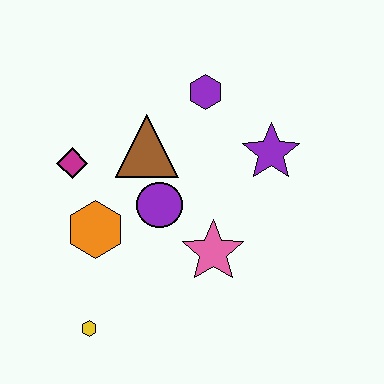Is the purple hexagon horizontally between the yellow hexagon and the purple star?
Yes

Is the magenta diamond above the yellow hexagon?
Yes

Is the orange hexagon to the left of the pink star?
Yes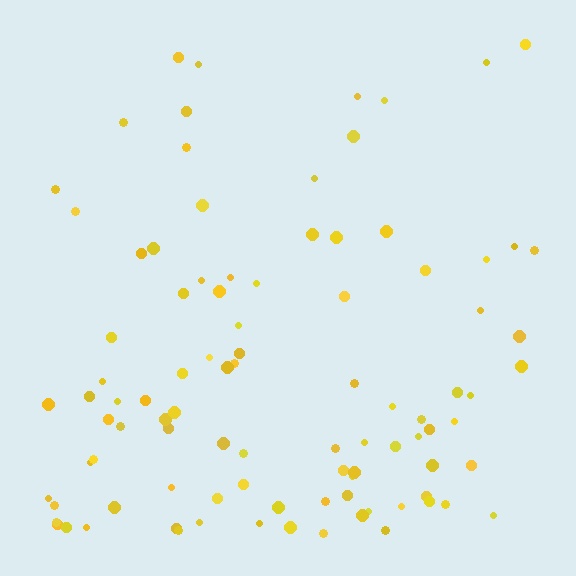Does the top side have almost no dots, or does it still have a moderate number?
Still a moderate number, just noticeably fewer than the bottom.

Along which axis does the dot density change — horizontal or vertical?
Vertical.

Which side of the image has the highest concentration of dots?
The bottom.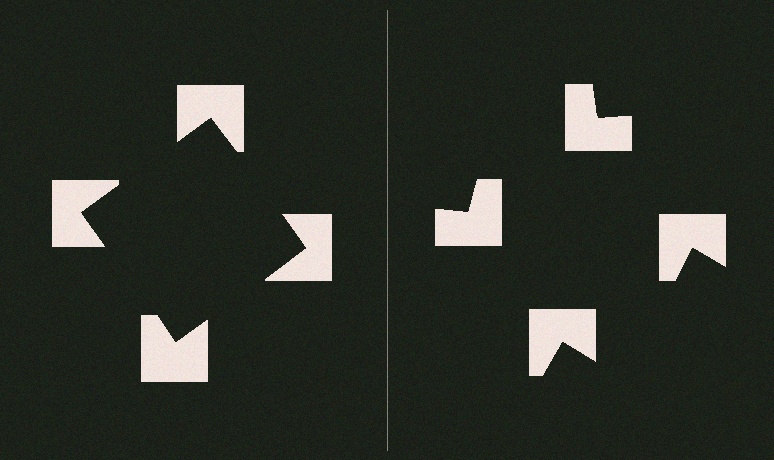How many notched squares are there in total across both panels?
8 — 4 on each side.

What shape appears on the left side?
An illusory square.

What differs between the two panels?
The notched squares are positioned identically on both sides; only the wedge orientations differ. On the left they align to a square; on the right they are misaligned.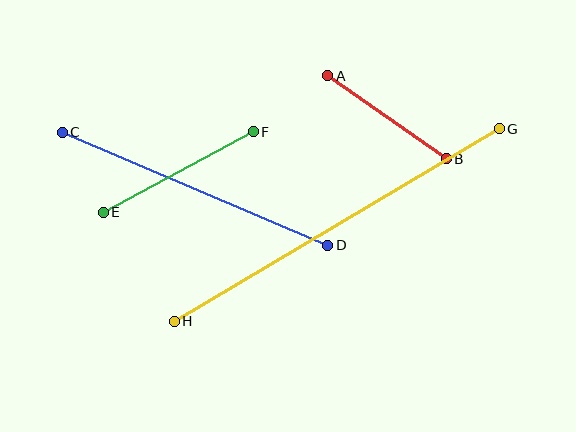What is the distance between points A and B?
The distance is approximately 145 pixels.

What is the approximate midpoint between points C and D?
The midpoint is at approximately (195, 189) pixels.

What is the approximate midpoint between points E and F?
The midpoint is at approximately (178, 172) pixels.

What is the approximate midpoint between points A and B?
The midpoint is at approximately (387, 117) pixels.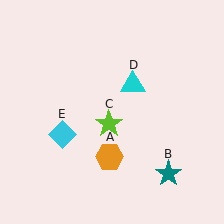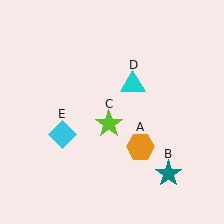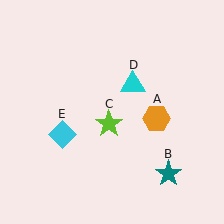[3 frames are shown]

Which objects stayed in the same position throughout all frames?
Teal star (object B) and lime star (object C) and cyan triangle (object D) and cyan diamond (object E) remained stationary.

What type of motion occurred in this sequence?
The orange hexagon (object A) rotated counterclockwise around the center of the scene.